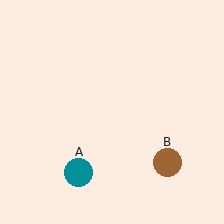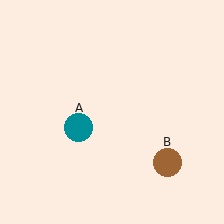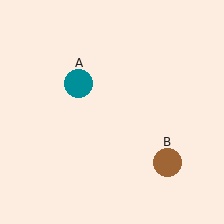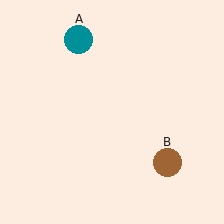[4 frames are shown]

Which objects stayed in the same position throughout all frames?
Brown circle (object B) remained stationary.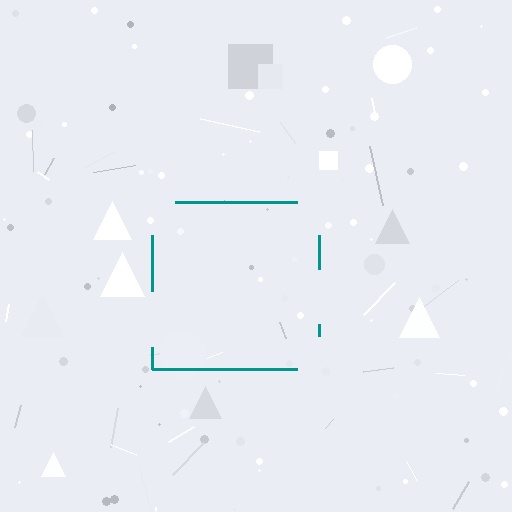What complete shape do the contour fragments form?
The contour fragments form a square.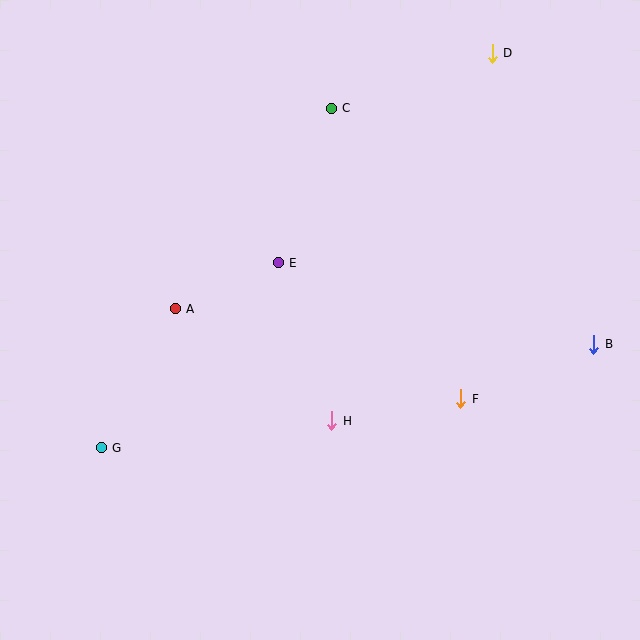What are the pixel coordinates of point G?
Point G is at (101, 448).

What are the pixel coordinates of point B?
Point B is at (594, 344).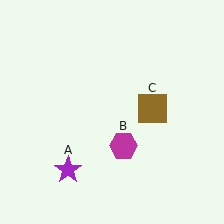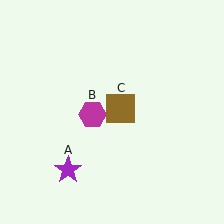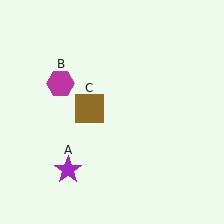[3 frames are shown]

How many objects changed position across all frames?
2 objects changed position: magenta hexagon (object B), brown square (object C).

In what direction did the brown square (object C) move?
The brown square (object C) moved left.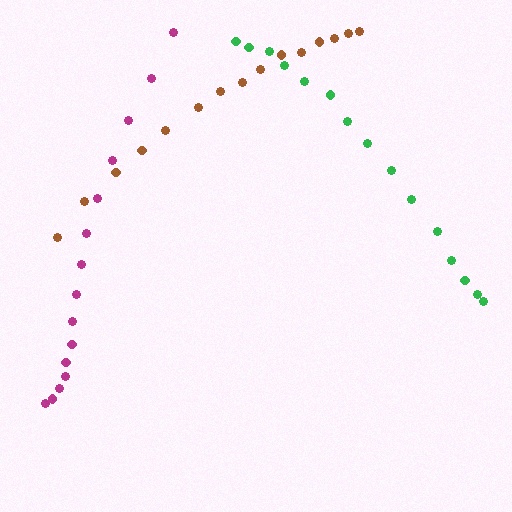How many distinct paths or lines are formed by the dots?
There are 3 distinct paths.